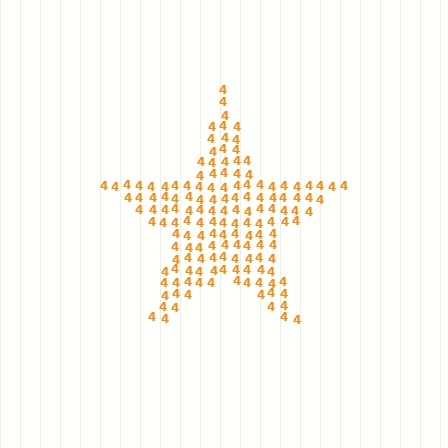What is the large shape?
The large shape is a star.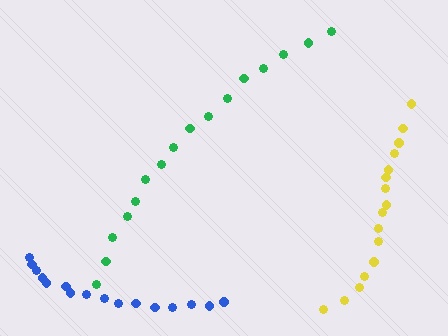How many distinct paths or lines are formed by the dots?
There are 3 distinct paths.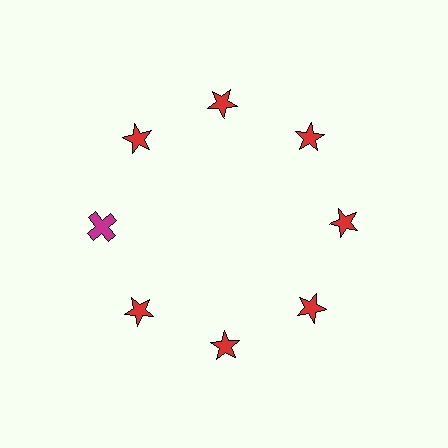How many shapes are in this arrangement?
There are 8 shapes arranged in a ring pattern.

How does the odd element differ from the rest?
It differs in both color (magenta instead of red) and shape (cross instead of star).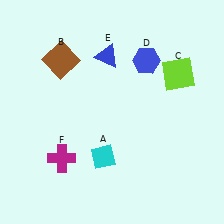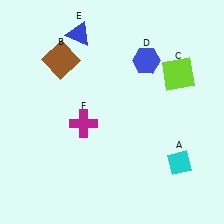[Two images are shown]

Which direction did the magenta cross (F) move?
The magenta cross (F) moved up.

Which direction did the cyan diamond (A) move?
The cyan diamond (A) moved right.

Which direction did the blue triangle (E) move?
The blue triangle (E) moved left.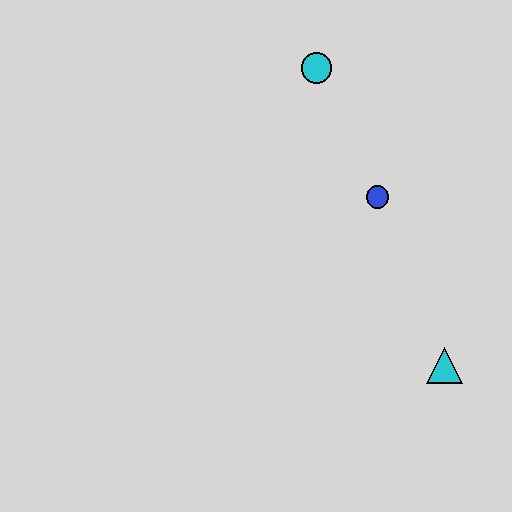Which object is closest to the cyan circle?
The blue circle is closest to the cyan circle.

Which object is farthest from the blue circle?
The cyan triangle is farthest from the blue circle.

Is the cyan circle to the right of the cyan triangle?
No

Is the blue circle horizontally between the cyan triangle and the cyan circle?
Yes